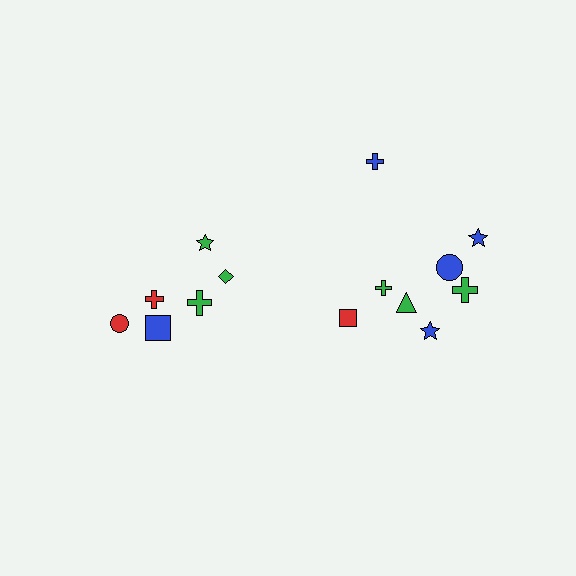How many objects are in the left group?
There are 6 objects.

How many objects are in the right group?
There are 8 objects.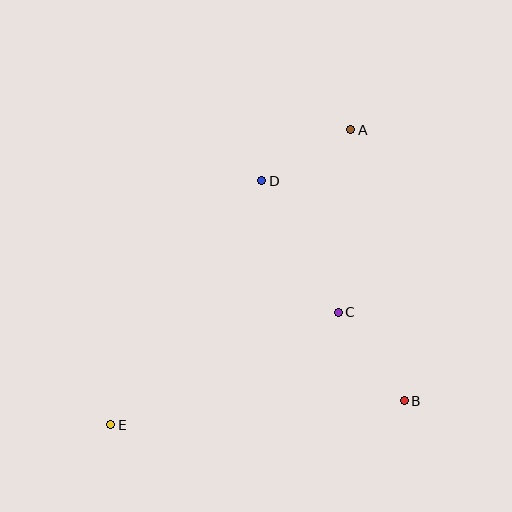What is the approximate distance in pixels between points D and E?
The distance between D and E is approximately 287 pixels.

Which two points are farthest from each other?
Points A and E are farthest from each other.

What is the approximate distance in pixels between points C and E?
The distance between C and E is approximately 254 pixels.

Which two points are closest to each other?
Points A and D are closest to each other.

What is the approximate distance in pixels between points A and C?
The distance between A and C is approximately 183 pixels.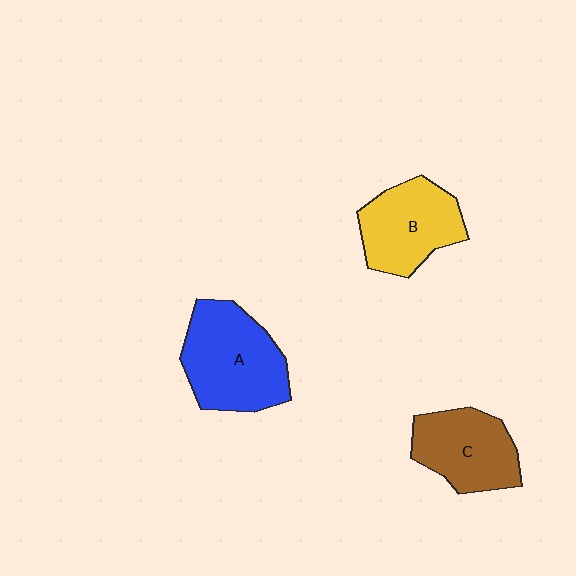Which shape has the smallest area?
Shape C (brown).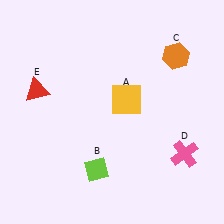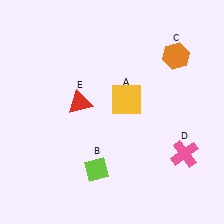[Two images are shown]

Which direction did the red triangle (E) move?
The red triangle (E) moved right.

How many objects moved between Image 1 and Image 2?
1 object moved between the two images.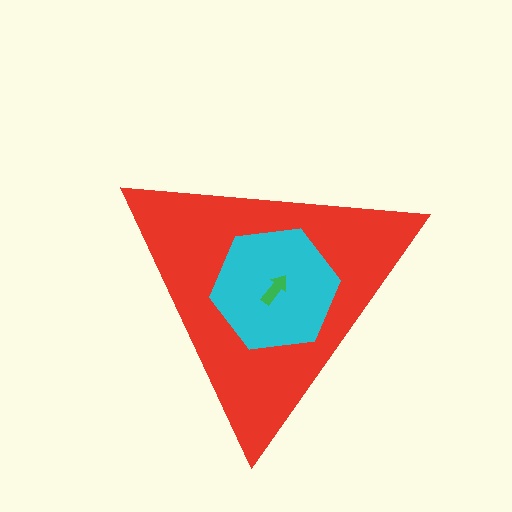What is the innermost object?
The green arrow.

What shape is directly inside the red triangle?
The cyan hexagon.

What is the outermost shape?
The red triangle.